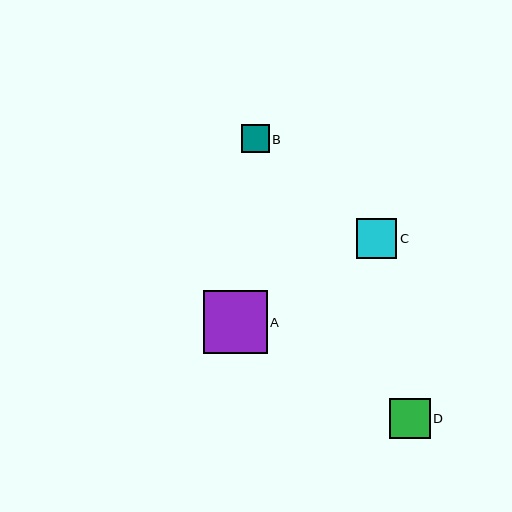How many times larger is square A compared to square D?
Square A is approximately 1.6 times the size of square D.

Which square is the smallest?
Square B is the smallest with a size of approximately 28 pixels.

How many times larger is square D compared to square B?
Square D is approximately 1.5 times the size of square B.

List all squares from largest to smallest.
From largest to smallest: A, C, D, B.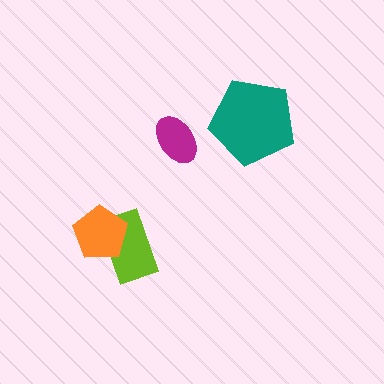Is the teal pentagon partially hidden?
No, no other shape covers it.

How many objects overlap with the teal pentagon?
0 objects overlap with the teal pentagon.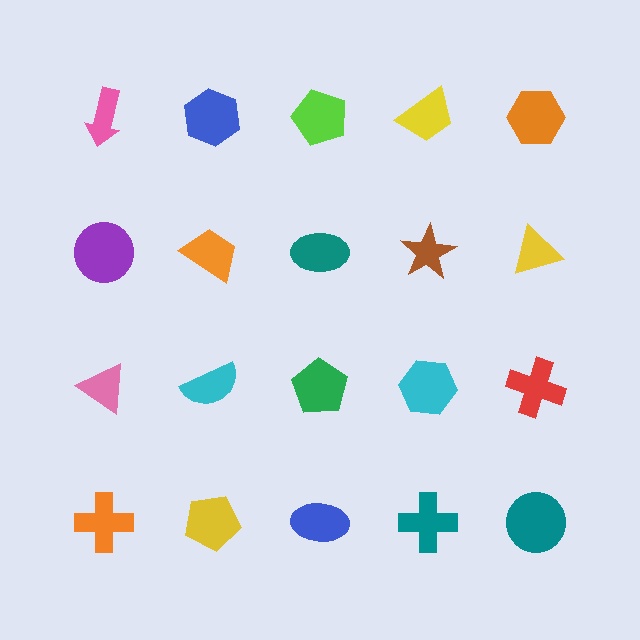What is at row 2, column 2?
An orange trapezoid.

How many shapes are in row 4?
5 shapes.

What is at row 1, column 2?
A blue hexagon.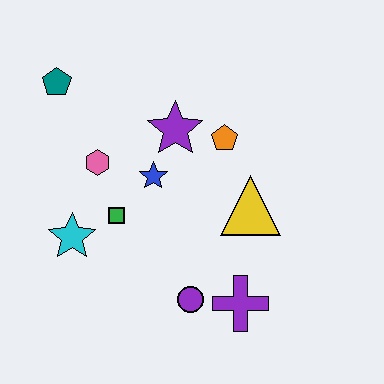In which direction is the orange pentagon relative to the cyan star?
The orange pentagon is to the right of the cyan star.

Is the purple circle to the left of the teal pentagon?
No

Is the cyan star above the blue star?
No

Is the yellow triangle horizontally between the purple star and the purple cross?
No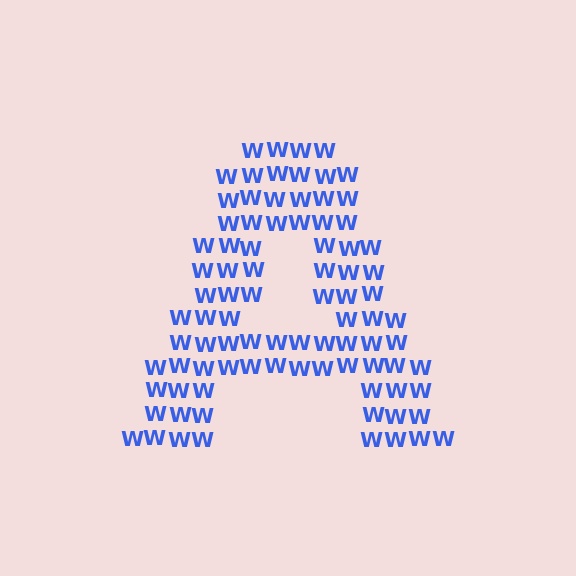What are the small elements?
The small elements are letter W's.